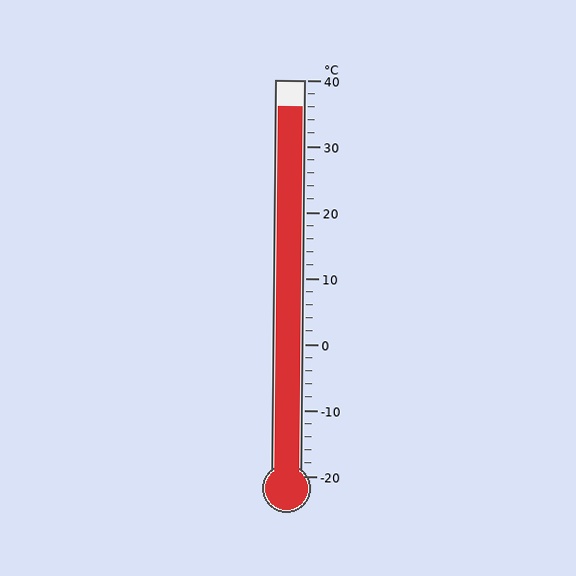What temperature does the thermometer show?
The thermometer shows approximately 36°C.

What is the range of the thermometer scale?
The thermometer scale ranges from -20°C to 40°C.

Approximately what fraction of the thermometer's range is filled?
The thermometer is filled to approximately 95% of its range.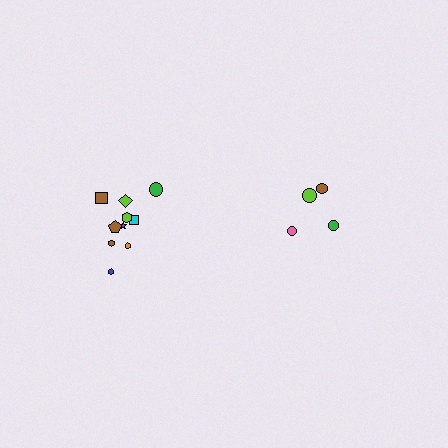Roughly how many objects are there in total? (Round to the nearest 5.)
Roughly 15 objects in total.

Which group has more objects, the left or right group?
The left group.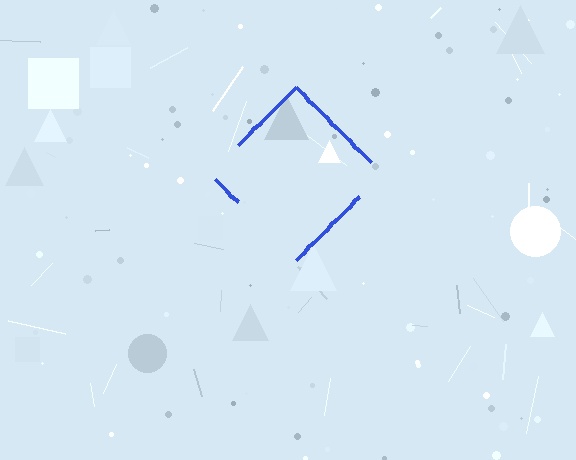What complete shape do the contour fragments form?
The contour fragments form a diamond.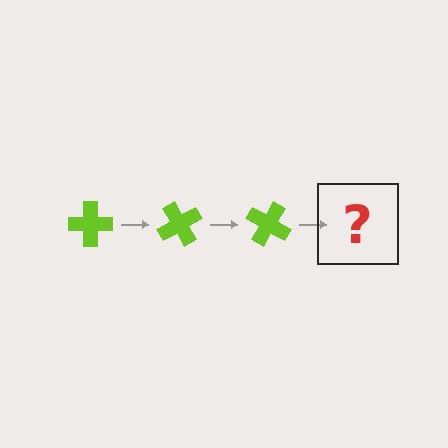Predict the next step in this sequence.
The next step is a lime cross rotated 180 degrees.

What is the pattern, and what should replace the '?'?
The pattern is that the cross rotates 60 degrees each step. The '?' should be a lime cross rotated 180 degrees.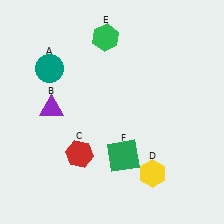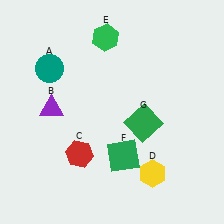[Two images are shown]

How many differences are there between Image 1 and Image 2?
There is 1 difference between the two images.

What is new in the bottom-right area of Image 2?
A green square (G) was added in the bottom-right area of Image 2.